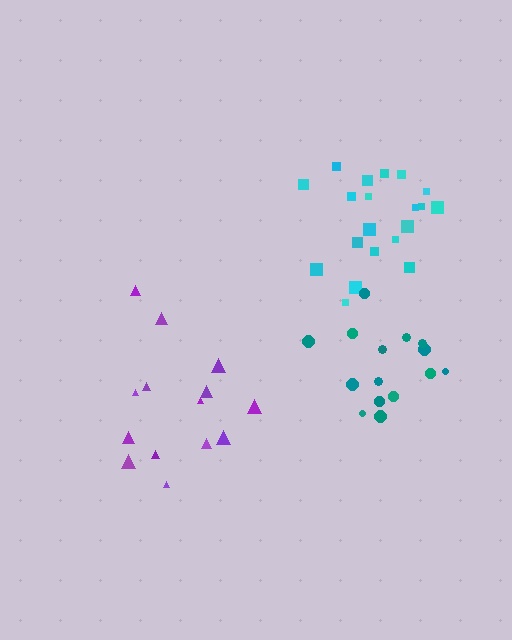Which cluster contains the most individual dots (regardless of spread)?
Cyan (20).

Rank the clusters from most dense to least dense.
cyan, teal, purple.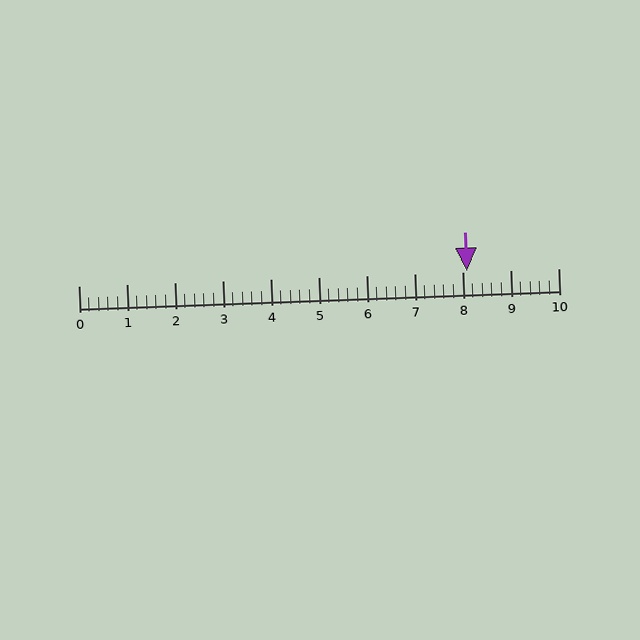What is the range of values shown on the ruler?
The ruler shows values from 0 to 10.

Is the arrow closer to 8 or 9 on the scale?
The arrow is closer to 8.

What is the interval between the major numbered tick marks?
The major tick marks are spaced 1 units apart.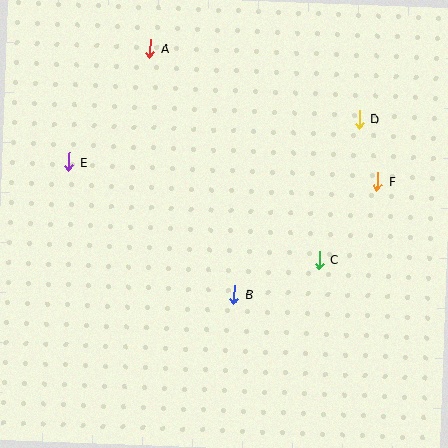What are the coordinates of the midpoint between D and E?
The midpoint between D and E is at (214, 140).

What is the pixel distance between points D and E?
The distance between D and E is 293 pixels.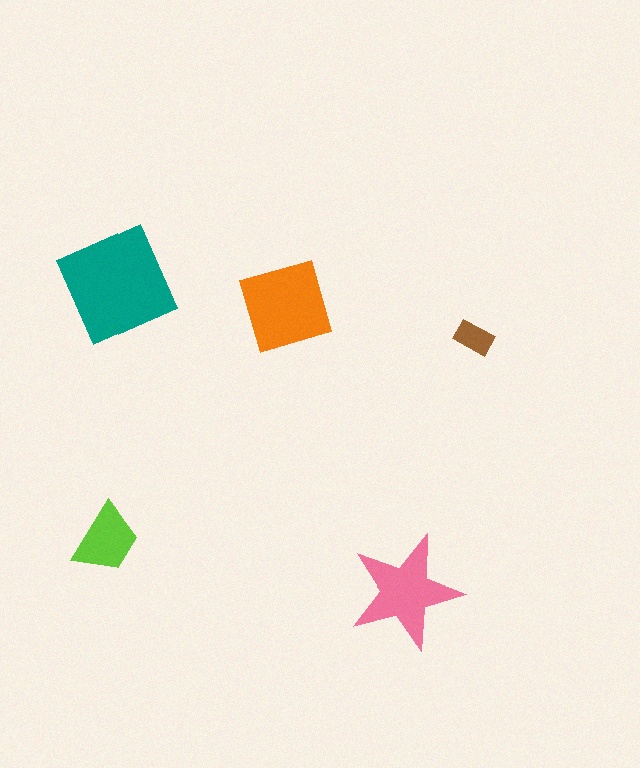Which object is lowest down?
The pink star is bottommost.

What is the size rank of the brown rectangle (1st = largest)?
5th.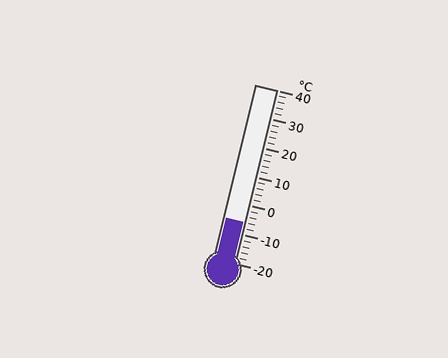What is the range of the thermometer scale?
The thermometer scale ranges from -20°C to 40°C.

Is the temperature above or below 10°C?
The temperature is below 10°C.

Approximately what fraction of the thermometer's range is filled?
The thermometer is filled to approximately 25% of its range.